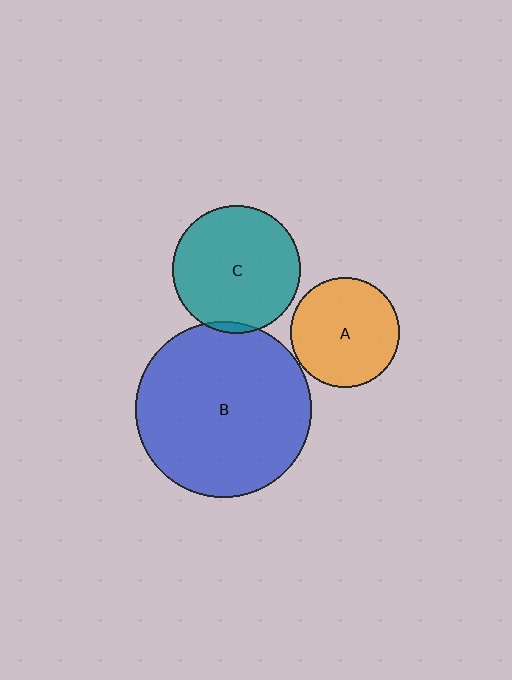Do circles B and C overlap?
Yes.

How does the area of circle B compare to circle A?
Approximately 2.6 times.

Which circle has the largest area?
Circle B (blue).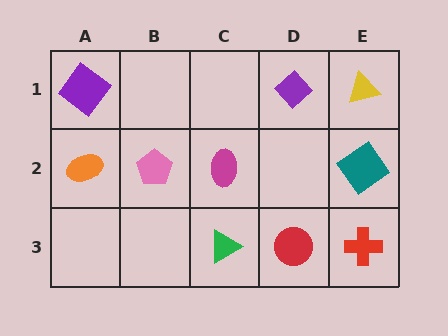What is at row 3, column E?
A red cross.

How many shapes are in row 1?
3 shapes.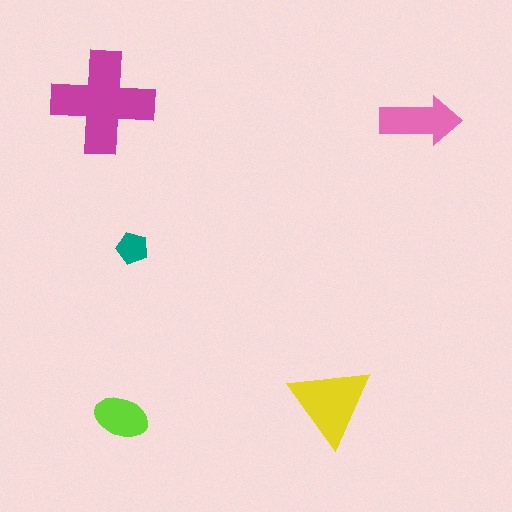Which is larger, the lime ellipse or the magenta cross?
The magenta cross.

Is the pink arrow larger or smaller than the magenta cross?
Smaller.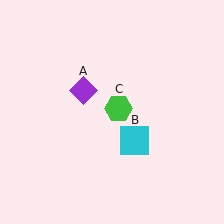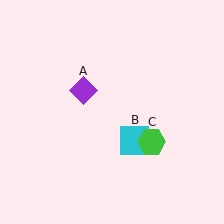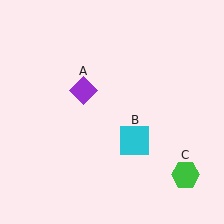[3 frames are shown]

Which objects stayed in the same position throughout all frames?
Purple diamond (object A) and cyan square (object B) remained stationary.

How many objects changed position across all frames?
1 object changed position: green hexagon (object C).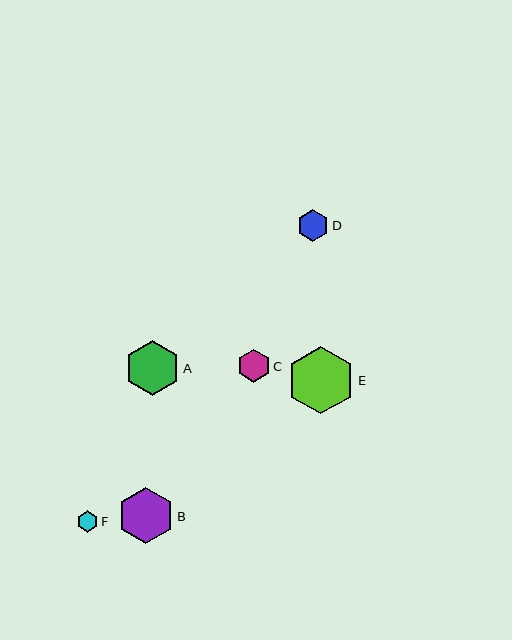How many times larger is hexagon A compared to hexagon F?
Hexagon A is approximately 2.6 times the size of hexagon F.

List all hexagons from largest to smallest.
From largest to smallest: E, A, B, C, D, F.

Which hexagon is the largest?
Hexagon E is the largest with a size of approximately 68 pixels.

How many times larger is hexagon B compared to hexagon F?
Hexagon B is approximately 2.6 times the size of hexagon F.